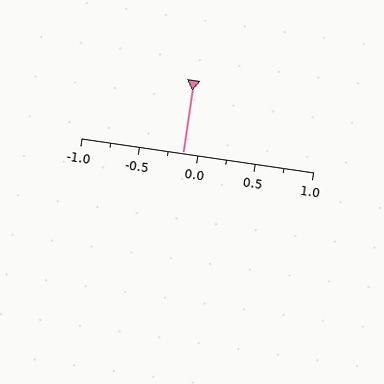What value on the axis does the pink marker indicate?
The marker indicates approximately -0.12.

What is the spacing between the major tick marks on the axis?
The major ticks are spaced 0.5 apart.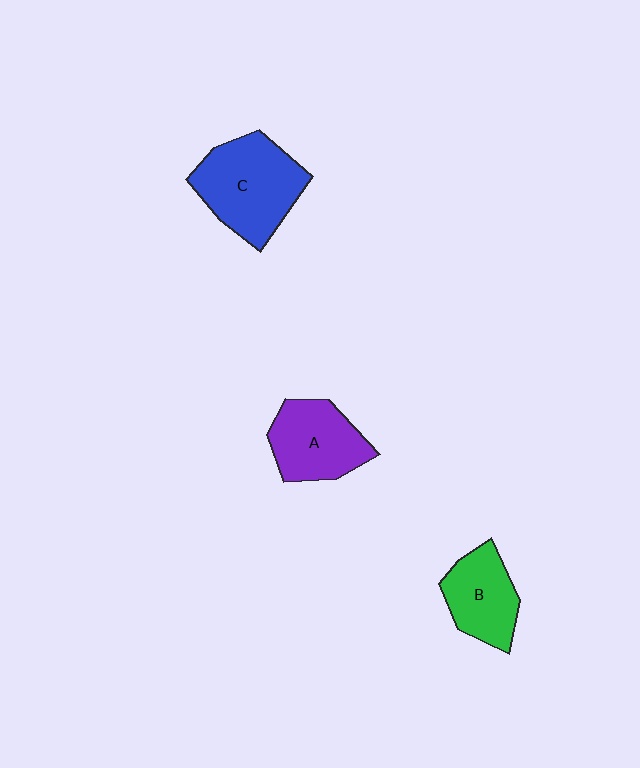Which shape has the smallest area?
Shape B (green).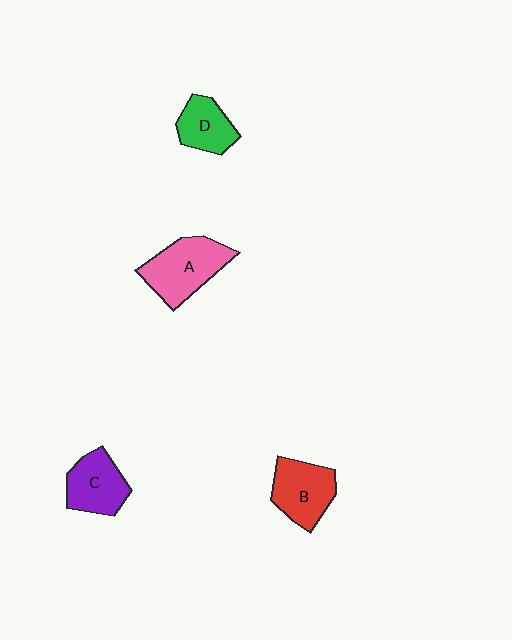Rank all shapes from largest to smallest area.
From largest to smallest: A (pink), B (red), C (purple), D (green).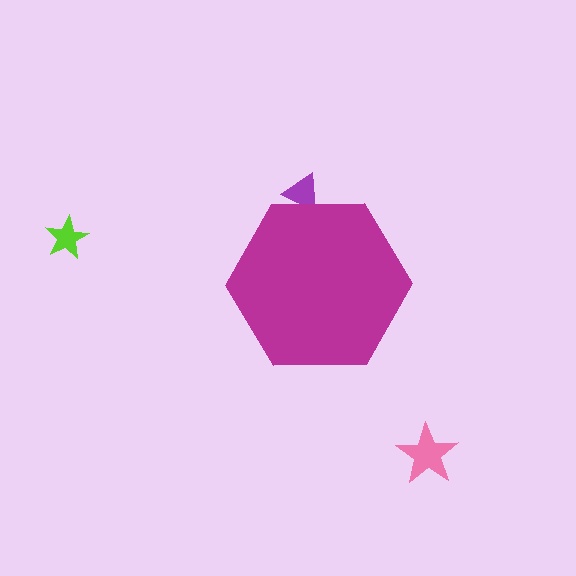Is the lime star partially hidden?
No, the lime star is fully visible.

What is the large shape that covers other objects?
A magenta hexagon.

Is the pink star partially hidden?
No, the pink star is fully visible.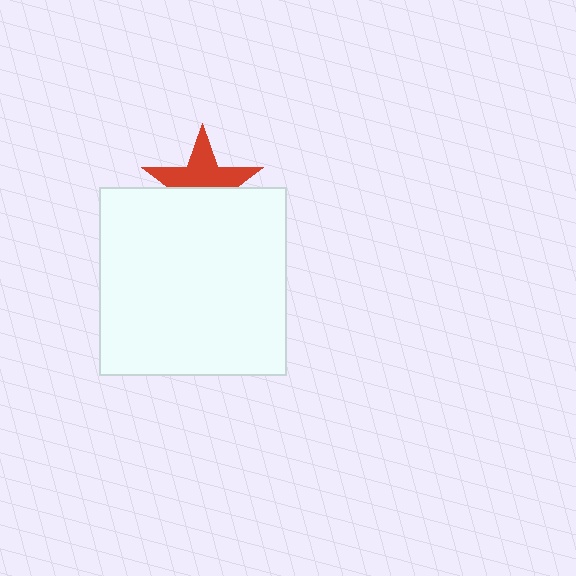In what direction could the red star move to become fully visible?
The red star could move up. That would shift it out from behind the white square entirely.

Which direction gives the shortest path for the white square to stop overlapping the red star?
Moving down gives the shortest separation.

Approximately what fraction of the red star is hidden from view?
Roughly 46% of the red star is hidden behind the white square.